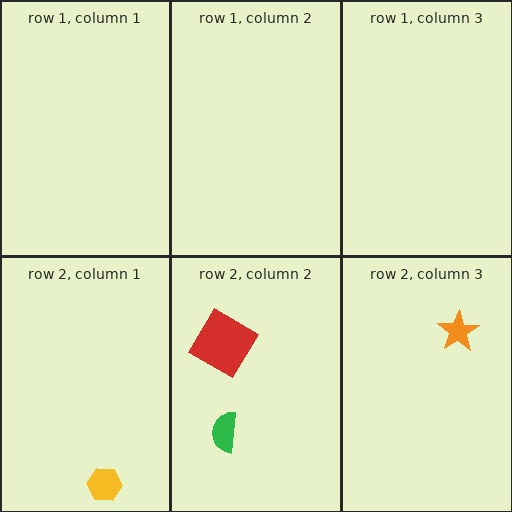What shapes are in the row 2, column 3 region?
The orange star.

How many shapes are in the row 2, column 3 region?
1.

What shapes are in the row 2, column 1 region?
The yellow hexagon.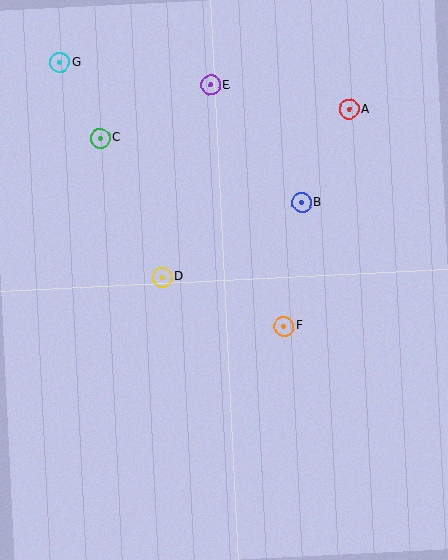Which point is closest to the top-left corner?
Point G is closest to the top-left corner.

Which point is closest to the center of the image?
Point D at (162, 277) is closest to the center.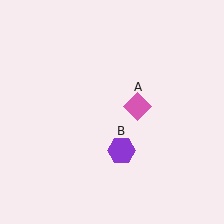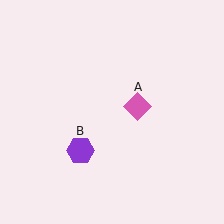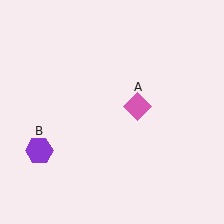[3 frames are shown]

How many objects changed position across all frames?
1 object changed position: purple hexagon (object B).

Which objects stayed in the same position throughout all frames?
Pink diamond (object A) remained stationary.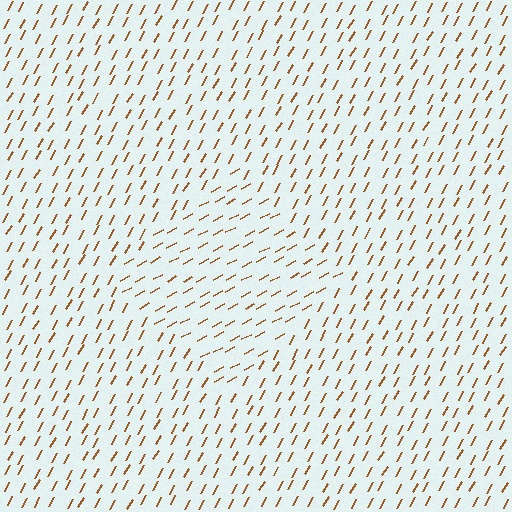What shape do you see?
I see a diamond.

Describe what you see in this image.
The image is filled with small brown line segments. A diamond region in the image has lines oriented differently from the surrounding lines, creating a visible texture boundary.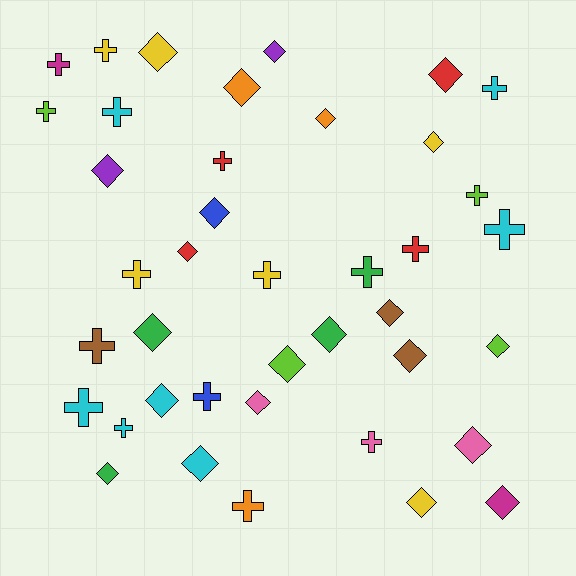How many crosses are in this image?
There are 18 crosses.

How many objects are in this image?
There are 40 objects.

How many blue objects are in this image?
There are 2 blue objects.